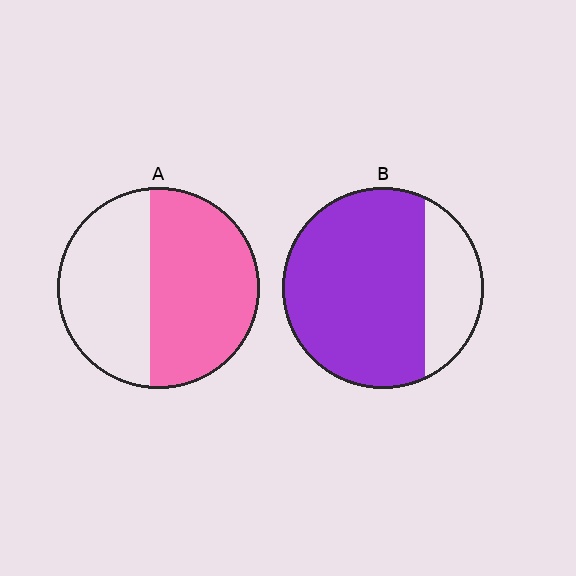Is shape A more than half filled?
Yes.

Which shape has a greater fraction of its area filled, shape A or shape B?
Shape B.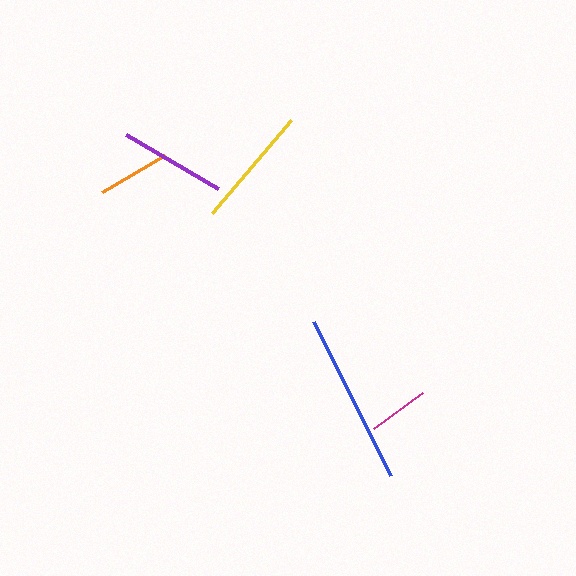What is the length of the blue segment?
The blue segment is approximately 173 pixels long.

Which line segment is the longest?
The blue line is the longest at approximately 173 pixels.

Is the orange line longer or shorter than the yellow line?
The yellow line is longer than the orange line.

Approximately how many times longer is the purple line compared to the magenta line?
The purple line is approximately 1.8 times the length of the magenta line.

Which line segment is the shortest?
The magenta line is the shortest at approximately 60 pixels.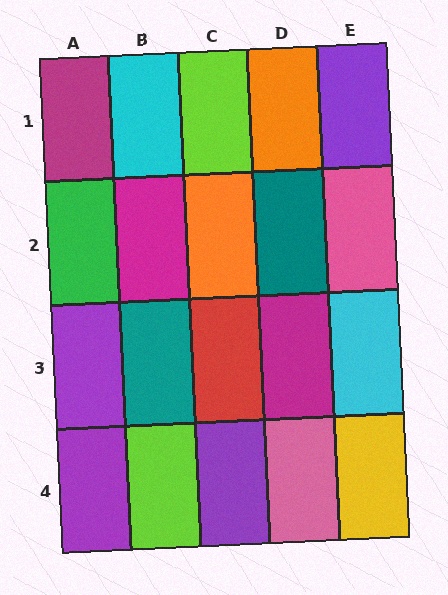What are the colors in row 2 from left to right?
Green, magenta, orange, teal, pink.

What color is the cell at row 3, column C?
Red.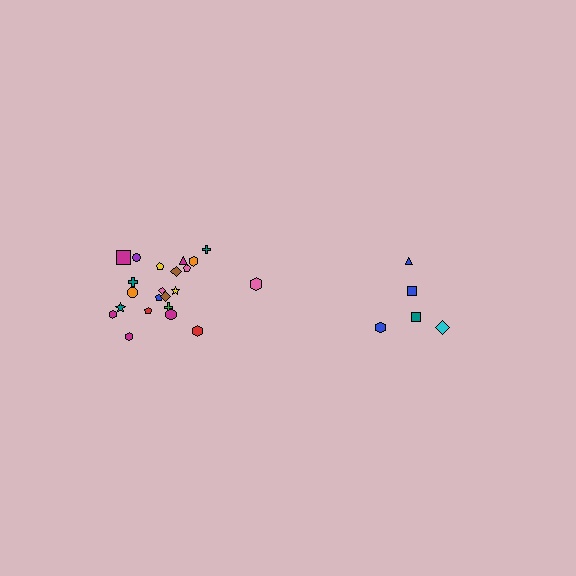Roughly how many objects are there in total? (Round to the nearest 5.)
Roughly 25 objects in total.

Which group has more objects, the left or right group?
The left group.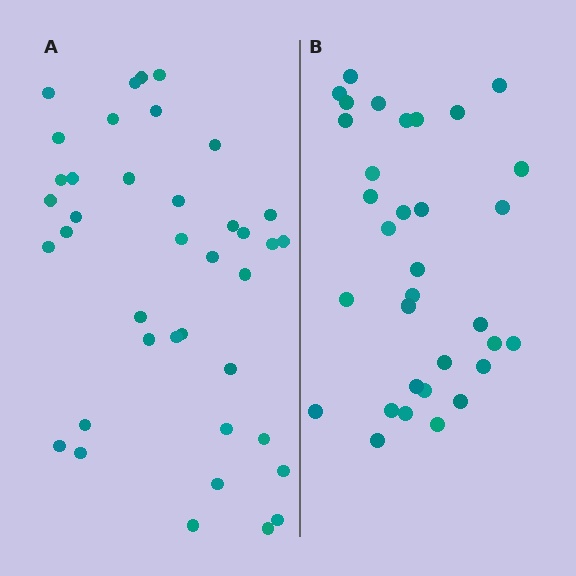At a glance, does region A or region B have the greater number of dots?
Region A (the left region) has more dots.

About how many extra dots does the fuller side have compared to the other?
Region A has about 6 more dots than region B.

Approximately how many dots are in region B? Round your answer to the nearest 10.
About 30 dots. (The exact count is 33, which rounds to 30.)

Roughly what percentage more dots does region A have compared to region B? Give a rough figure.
About 20% more.